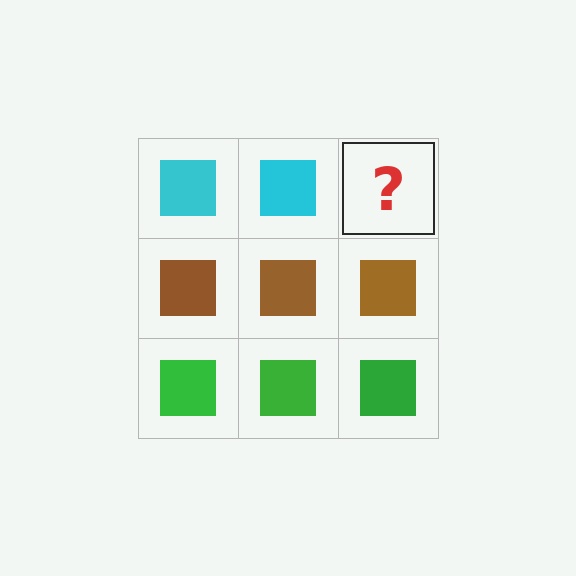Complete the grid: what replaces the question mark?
The question mark should be replaced with a cyan square.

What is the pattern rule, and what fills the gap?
The rule is that each row has a consistent color. The gap should be filled with a cyan square.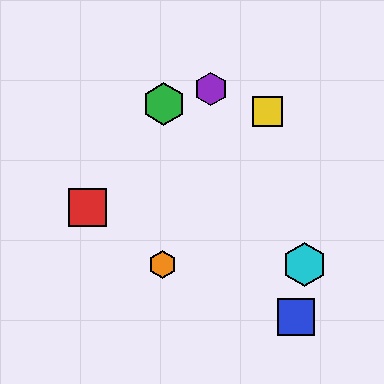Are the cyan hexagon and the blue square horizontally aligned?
No, the cyan hexagon is at y≈264 and the blue square is at y≈317.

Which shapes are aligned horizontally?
The orange hexagon, the cyan hexagon are aligned horizontally.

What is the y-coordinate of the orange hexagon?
The orange hexagon is at y≈264.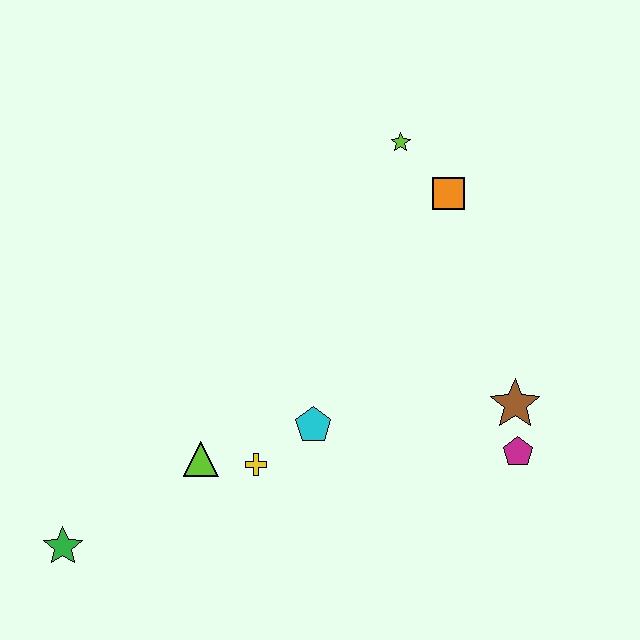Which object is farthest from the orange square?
The green star is farthest from the orange square.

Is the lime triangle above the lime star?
No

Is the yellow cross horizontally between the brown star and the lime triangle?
Yes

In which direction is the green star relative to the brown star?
The green star is to the left of the brown star.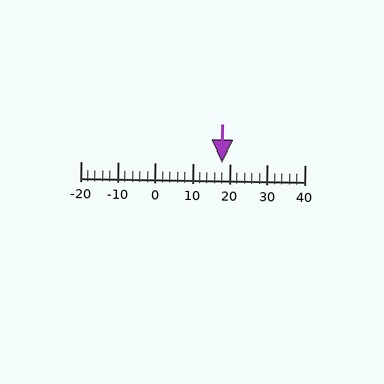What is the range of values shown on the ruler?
The ruler shows values from -20 to 40.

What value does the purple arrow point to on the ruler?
The purple arrow points to approximately 18.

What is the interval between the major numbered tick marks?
The major tick marks are spaced 10 units apart.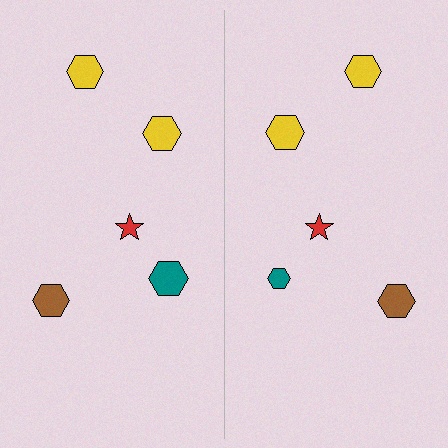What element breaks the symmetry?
The teal hexagon on the right side has a different size than its mirror counterpart.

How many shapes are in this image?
There are 10 shapes in this image.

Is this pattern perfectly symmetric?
No, the pattern is not perfectly symmetric. The teal hexagon on the right side has a different size than its mirror counterpart.